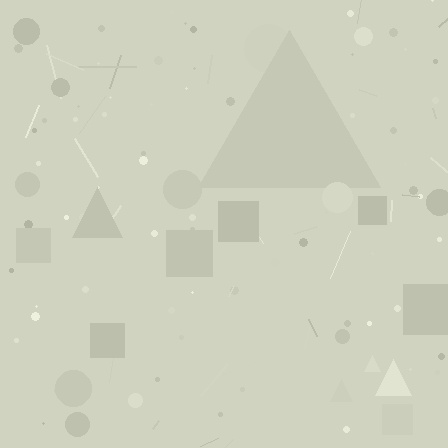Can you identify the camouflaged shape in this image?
The camouflaged shape is a triangle.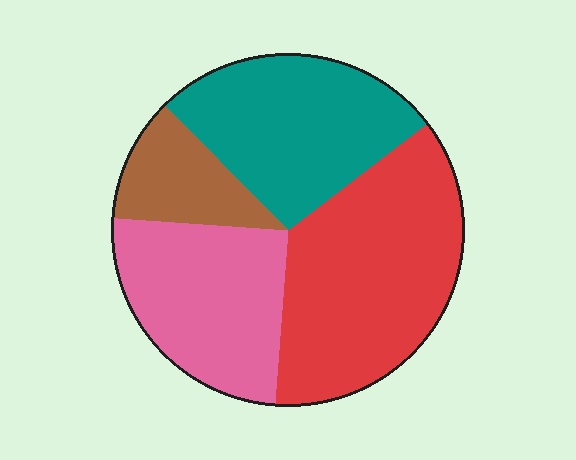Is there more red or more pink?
Red.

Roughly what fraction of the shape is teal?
Teal covers 27% of the shape.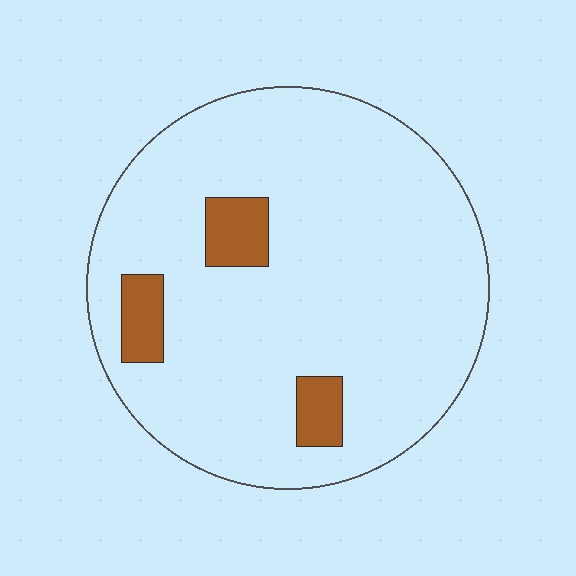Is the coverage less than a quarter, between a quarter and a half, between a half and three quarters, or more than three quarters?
Less than a quarter.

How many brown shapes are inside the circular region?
3.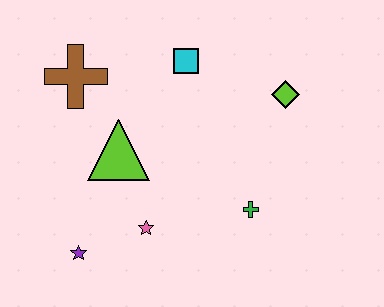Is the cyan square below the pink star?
No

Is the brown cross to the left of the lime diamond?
Yes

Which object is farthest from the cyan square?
The purple star is farthest from the cyan square.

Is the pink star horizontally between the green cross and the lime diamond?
No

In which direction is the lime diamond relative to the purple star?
The lime diamond is to the right of the purple star.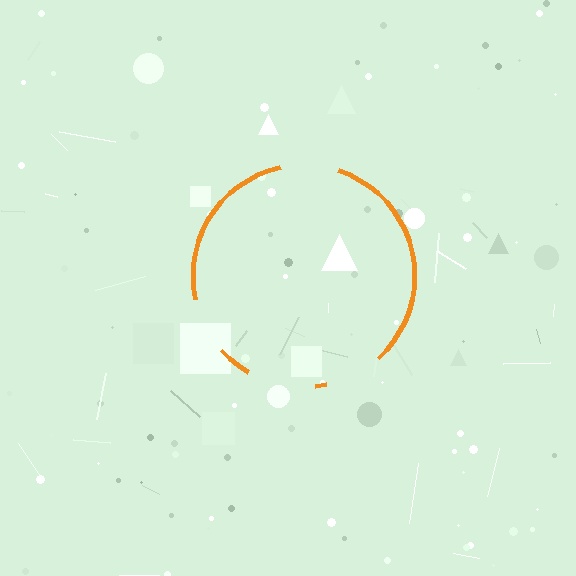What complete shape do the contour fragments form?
The contour fragments form a circle.